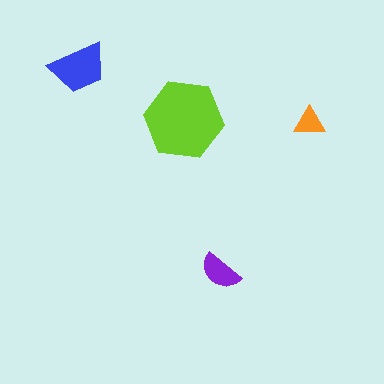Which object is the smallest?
The orange triangle.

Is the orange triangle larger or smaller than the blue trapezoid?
Smaller.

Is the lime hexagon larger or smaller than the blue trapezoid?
Larger.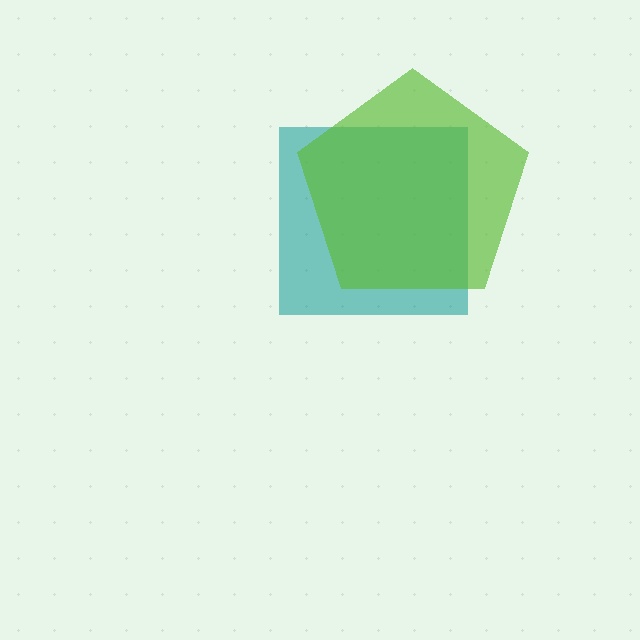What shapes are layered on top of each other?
The layered shapes are: a teal square, a lime pentagon.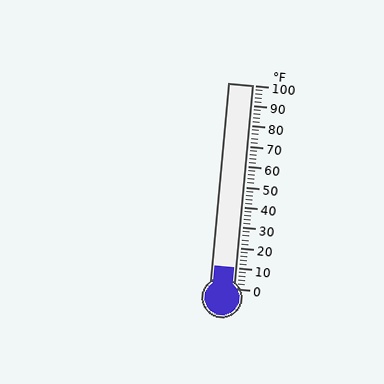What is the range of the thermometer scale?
The thermometer scale ranges from 0°F to 100°F.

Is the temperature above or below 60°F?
The temperature is below 60°F.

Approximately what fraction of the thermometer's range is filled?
The thermometer is filled to approximately 10% of its range.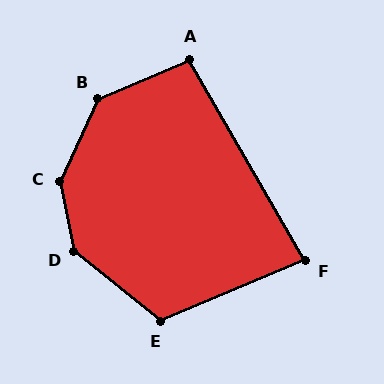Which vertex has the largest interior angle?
C, at approximately 144 degrees.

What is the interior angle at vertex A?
Approximately 97 degrees (obtuse).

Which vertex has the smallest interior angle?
F, at approximately 83 degrees.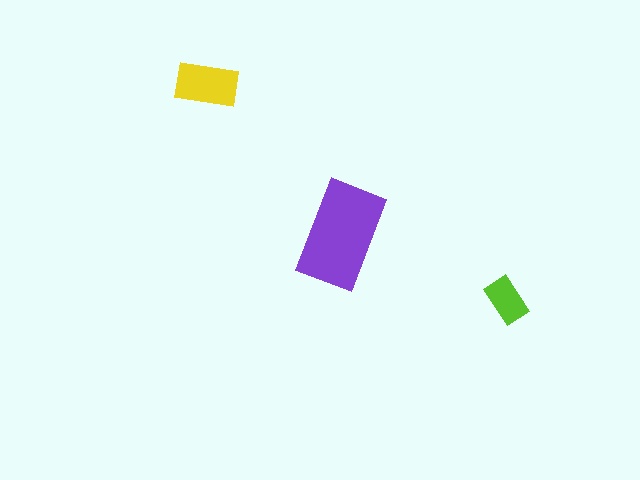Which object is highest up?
The yellow rectangle is topmost.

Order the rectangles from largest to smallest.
the purple one, the yellow one, the lime one.